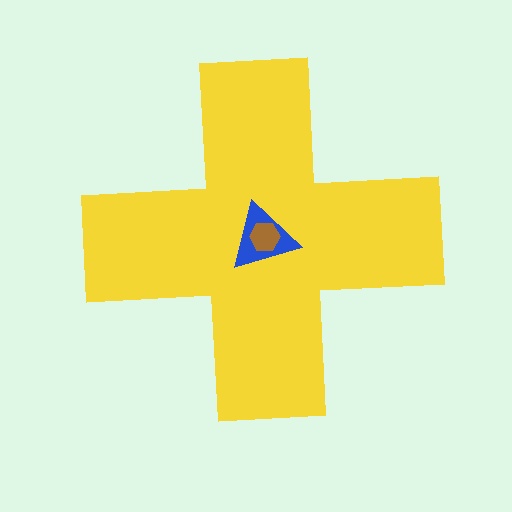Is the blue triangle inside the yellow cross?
Yes.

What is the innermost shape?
The brown hexagon.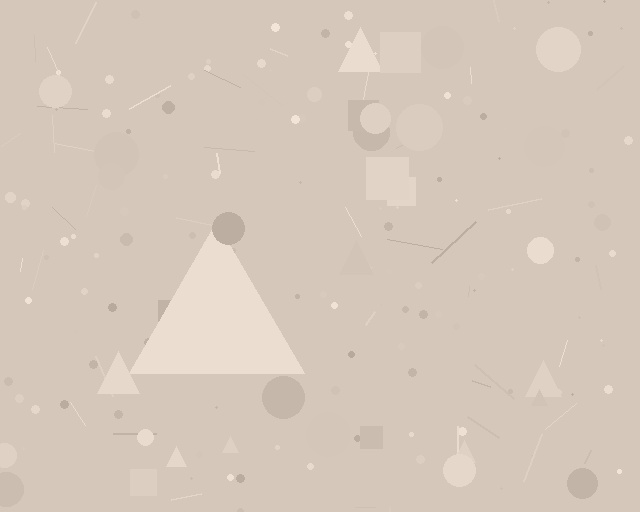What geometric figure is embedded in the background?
A triangle is embedded in the background.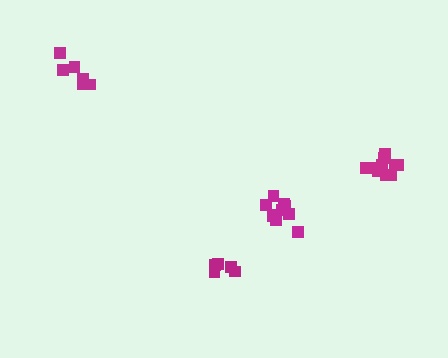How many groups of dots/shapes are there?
There are 4 groups.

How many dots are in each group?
Group 1: 5 dots, Group 2: 10 dots, Group 3: 7 dots, Group 4: 10 dots (32 total).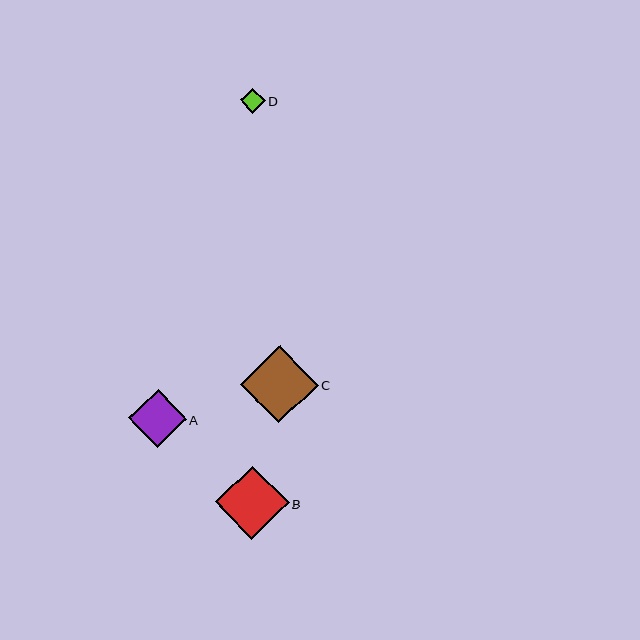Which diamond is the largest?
Diamond C is the largest with a size of approximately 78 pixels.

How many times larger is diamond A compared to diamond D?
Diamond A is approximately 2.3 times the size of diamond D.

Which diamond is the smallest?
Diamond D is the smallest with a size of approximately 25 pixels.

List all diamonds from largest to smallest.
From largest to smallest: C, B, A, D.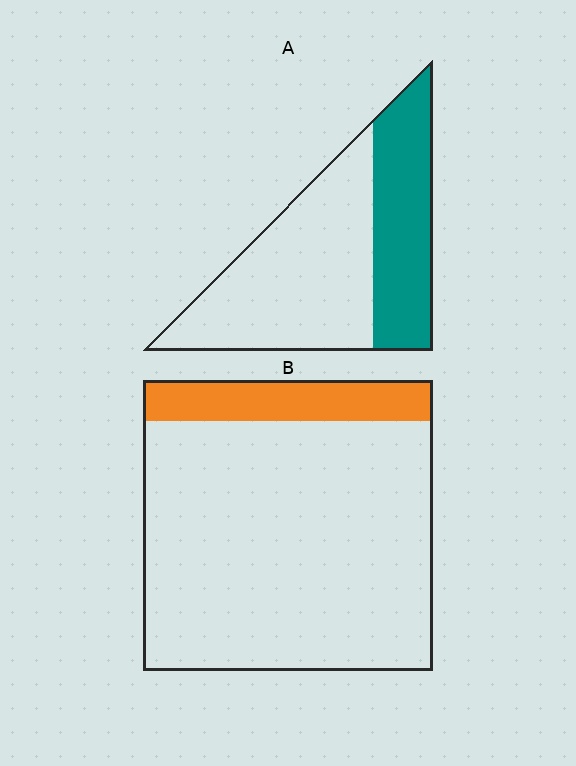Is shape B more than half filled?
No.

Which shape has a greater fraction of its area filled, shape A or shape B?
Shape A.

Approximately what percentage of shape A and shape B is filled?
A is approximately 35% and B is approximately 15%.